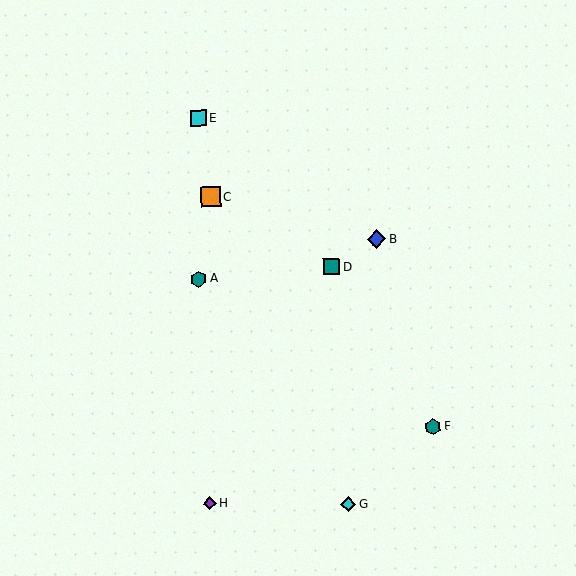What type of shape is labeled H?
Shape H is a purple diamond.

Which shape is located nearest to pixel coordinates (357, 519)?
The cyan diamond (labeled G) at (348, 504) is nearest to that location.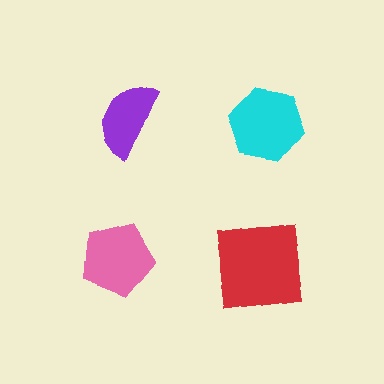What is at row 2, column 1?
A pink pentagon.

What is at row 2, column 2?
A red square.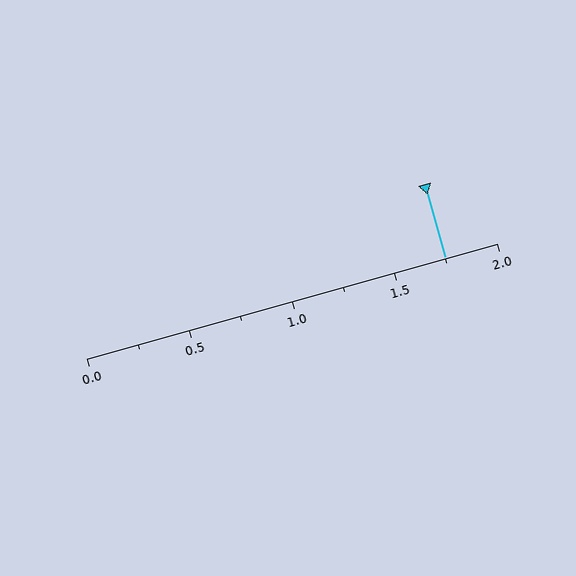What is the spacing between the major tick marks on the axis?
The major ticks are spaced 0.5 apart.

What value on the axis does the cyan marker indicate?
The marker indicates approximately 1.75.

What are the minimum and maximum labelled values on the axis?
The axis runs from 0.0 to 2.0.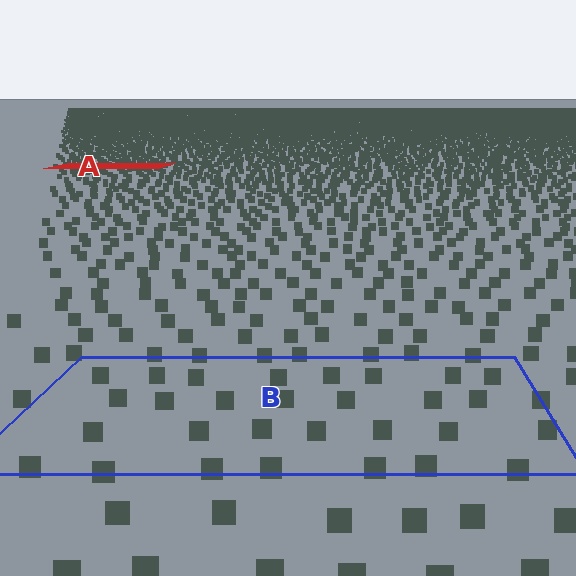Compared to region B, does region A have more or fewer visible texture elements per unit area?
Region A has more texture elements per unit area — they are packed more densely because it is farther away.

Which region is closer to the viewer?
Region B is closer. The texture elements there are larger and more spread out.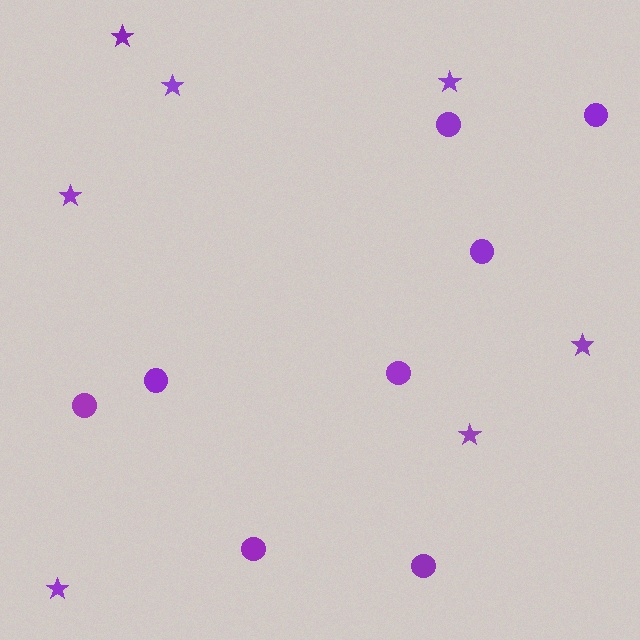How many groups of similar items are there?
There are 2 groups: one group of stars (7) and one group of circles (8).